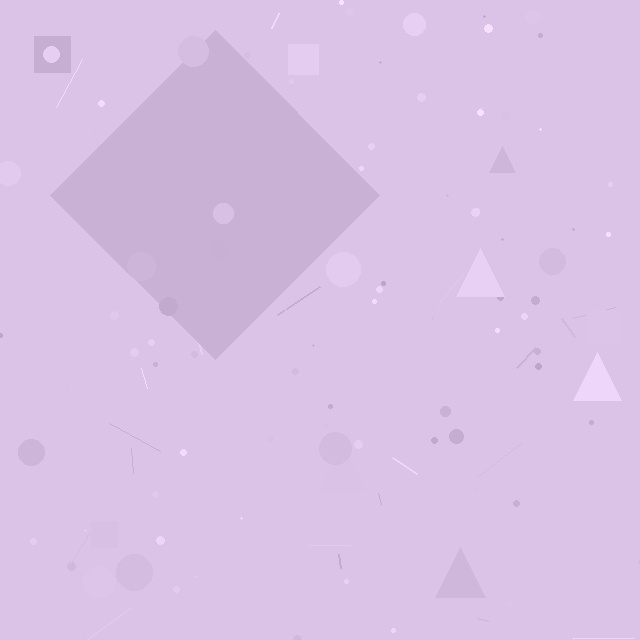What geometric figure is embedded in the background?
A diamond is embedded in the background.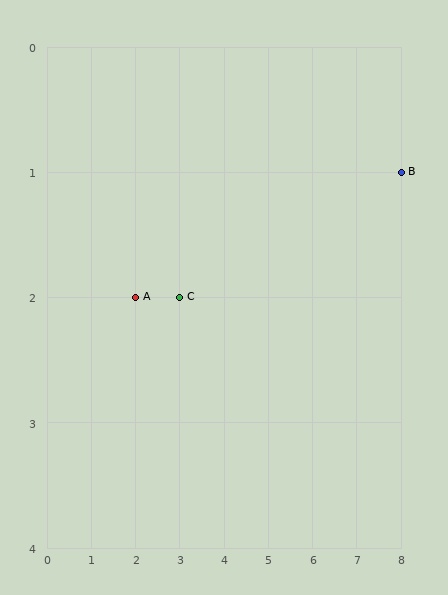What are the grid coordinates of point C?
Point C is at grid coordinates (3, 2).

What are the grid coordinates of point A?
Point A is at grid coordinates (2, 2).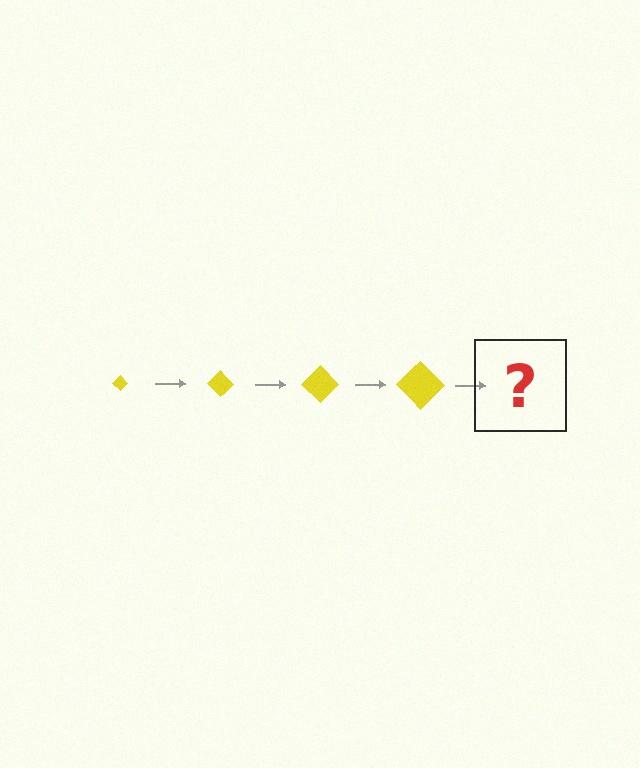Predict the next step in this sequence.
The next step is a yellow diamond, larger than the previous one.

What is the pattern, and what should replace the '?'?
The pattern is that the diamond gets progressively larger each step. The '?' should be a yellow diamond, larger than the previous one.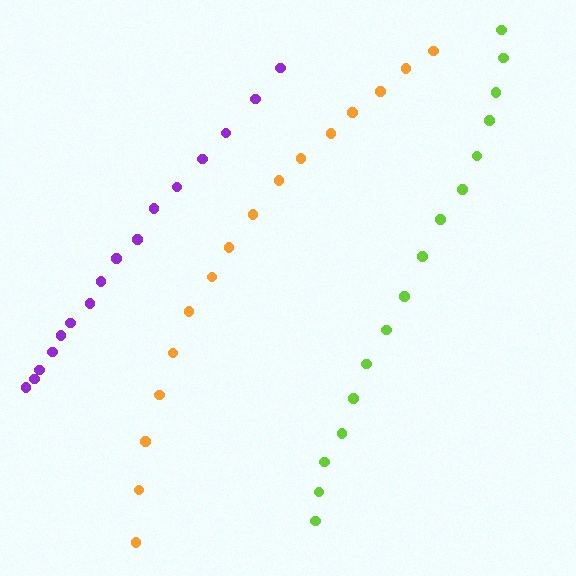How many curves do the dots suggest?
There are 3 distinct paths.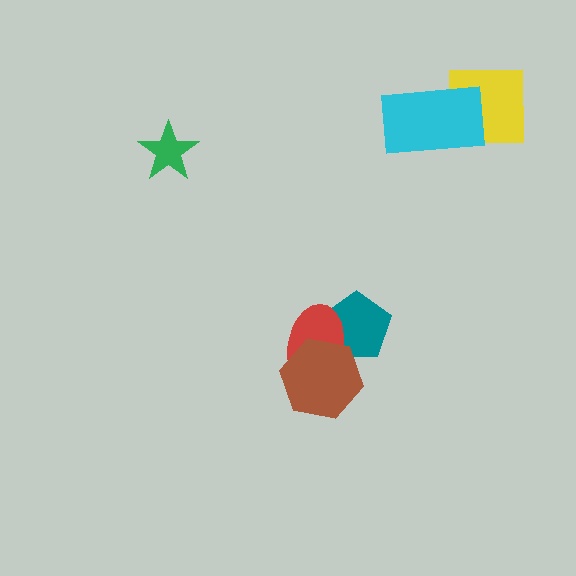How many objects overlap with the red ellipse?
2 objects overlap with the red ellipse.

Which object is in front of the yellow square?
The cyan rectangle is in front of the yellow square.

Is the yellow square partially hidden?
Yes, it is partially covered by another shape.